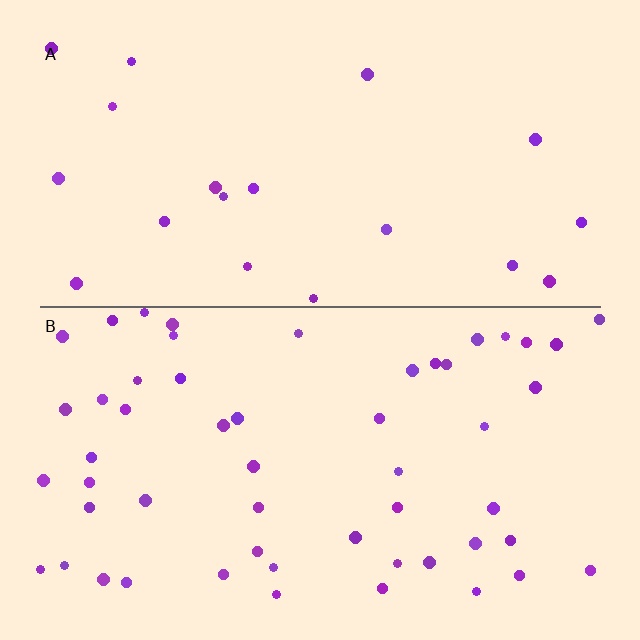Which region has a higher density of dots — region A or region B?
B (the bottom).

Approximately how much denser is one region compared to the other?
Approximately 2.7× — region B over region A.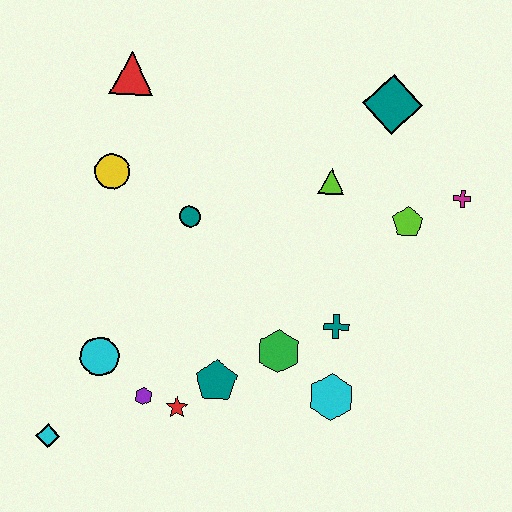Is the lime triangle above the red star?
Yes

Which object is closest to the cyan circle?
The purple hexagon is closest to the cyan circle.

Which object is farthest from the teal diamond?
The cyan diamond is farthest from the teal diamond.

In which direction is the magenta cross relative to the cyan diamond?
The magenta cross is to the right of the cyan diamond.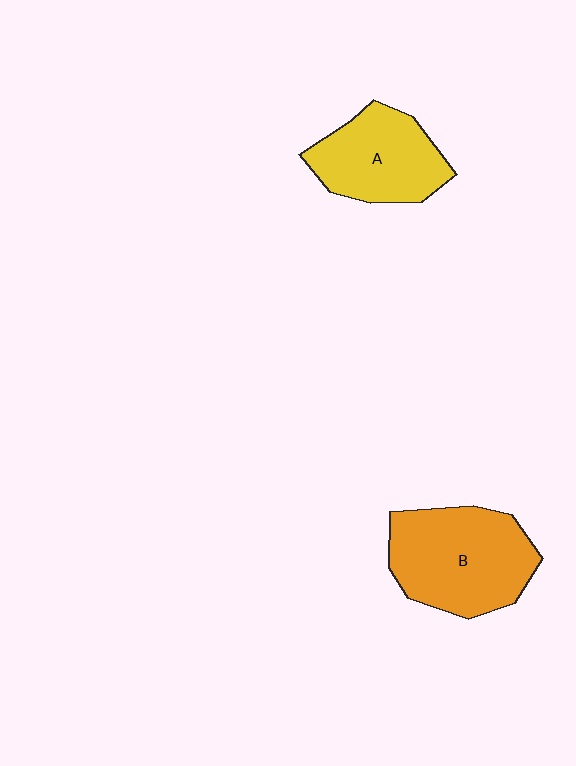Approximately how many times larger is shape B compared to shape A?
Approximately 1.3 times.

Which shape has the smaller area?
Shape A (yellow).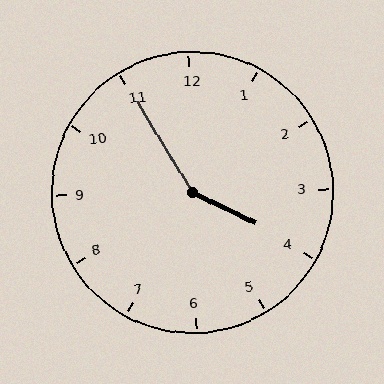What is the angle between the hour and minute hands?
Approximately 148 degrees.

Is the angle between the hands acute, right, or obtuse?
It is obtuse.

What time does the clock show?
3:55.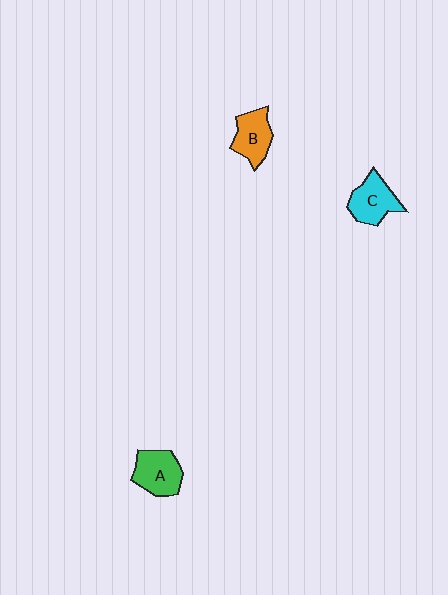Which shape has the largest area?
Shape A (green).